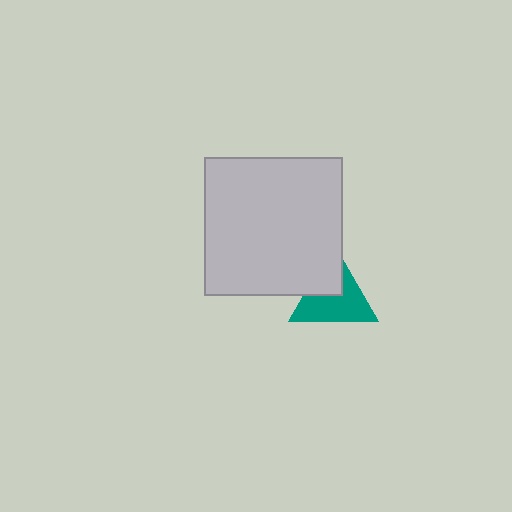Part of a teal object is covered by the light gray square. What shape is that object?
It is a triangle.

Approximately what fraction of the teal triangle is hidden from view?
Roughly 35% of the teal triangle is hidden behind the light gray square.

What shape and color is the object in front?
The object in front is a light gray square.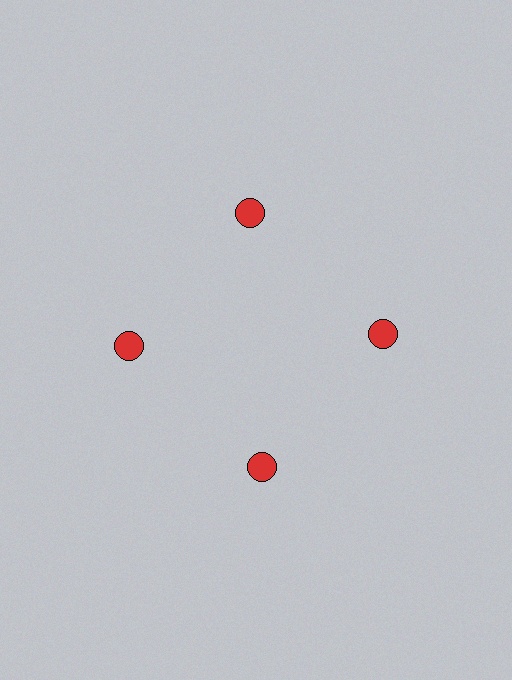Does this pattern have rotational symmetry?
Yes, this pattern has 4-fold rotational symmetry. It looks the same after rotating 90 degrees around the center.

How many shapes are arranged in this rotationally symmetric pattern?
There are 4 shapes, arranged in 4 groups of 1.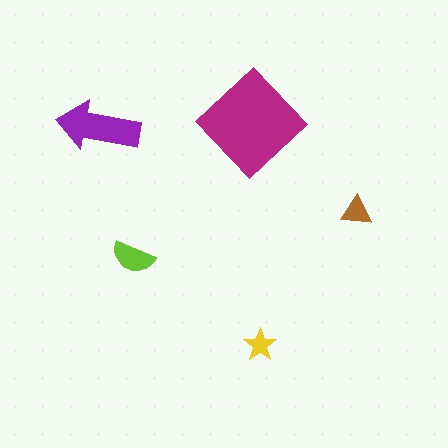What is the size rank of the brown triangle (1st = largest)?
4th.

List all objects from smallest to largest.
The yellow star, the brown triangle, the lime semicircle, the purple arrow, the magenta diamond.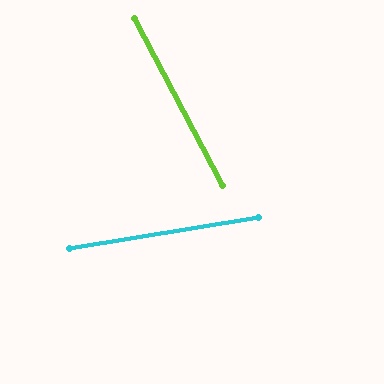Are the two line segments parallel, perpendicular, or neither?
Neither parallel nor perpendicular — they differ by about 72°.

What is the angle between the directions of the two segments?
Approximately 72 degrees.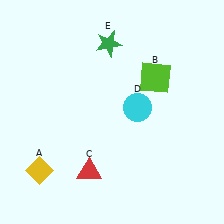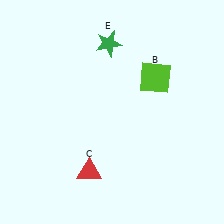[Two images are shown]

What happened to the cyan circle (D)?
The cyan circle (D) was removed in Image 2. It was in the top-right area of Image 1.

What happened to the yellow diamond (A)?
The yellow diamond (A) was removed in Image 2. It was in the bottom-left area of Image 1.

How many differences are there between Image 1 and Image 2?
There are 2 differences between the two images.